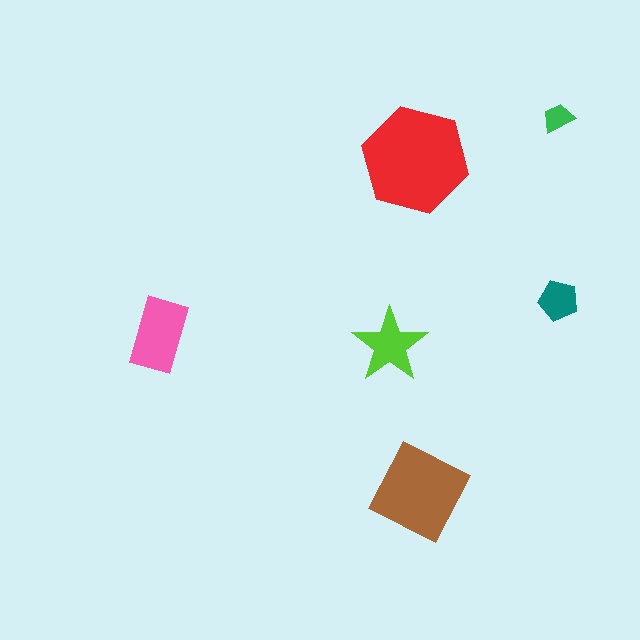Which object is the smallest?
The green trapezoid.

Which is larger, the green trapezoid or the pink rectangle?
The pink rectangle.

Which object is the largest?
The red hexagon.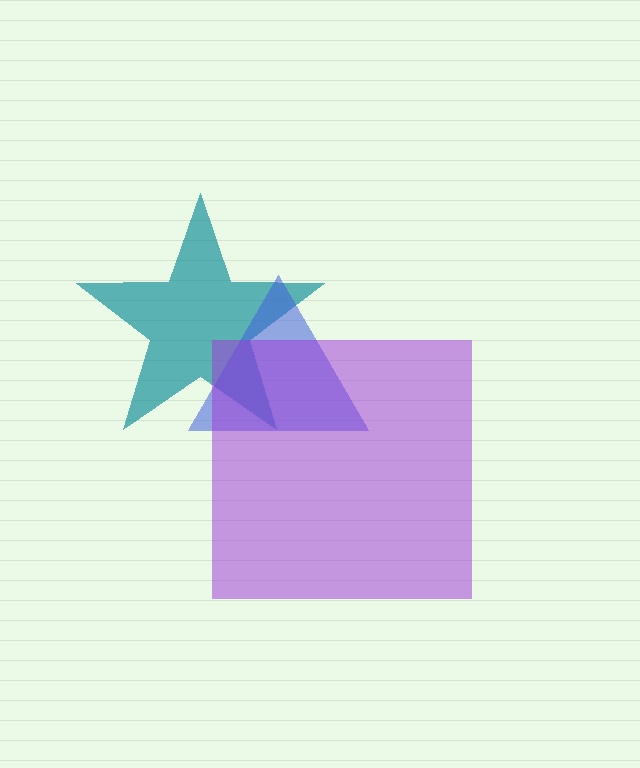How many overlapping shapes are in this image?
There are 3 overlapping shapes in the image.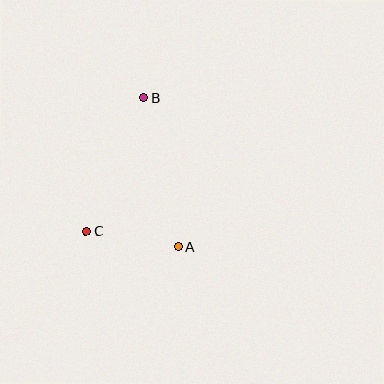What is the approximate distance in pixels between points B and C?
The distance between B and C is approximately 146 pixels.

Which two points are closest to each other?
Points A and C are closest to each other.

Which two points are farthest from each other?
Points A and B are farthest from each other.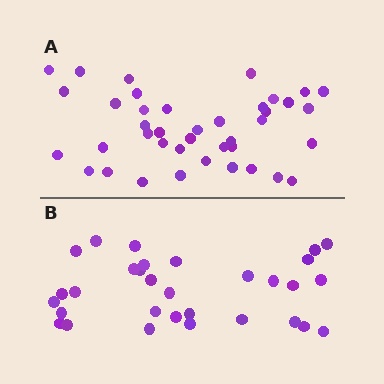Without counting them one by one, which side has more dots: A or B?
Region A (the top region) has more dots.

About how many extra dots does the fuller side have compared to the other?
Region A has roughly 8 or so more dots than region B.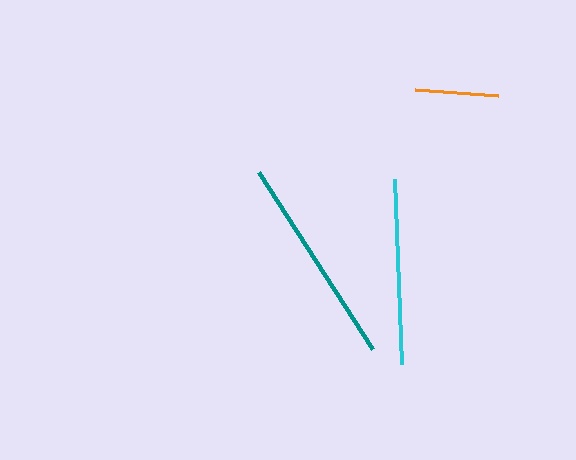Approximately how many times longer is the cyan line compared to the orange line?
The cyan line is approximately 2.2 times the length of the orange line.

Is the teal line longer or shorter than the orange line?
The teal line is longer than the orange line.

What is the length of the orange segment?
The orange segment is approximately 84 pixels long.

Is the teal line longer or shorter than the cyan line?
The teal line is longer than the cyan line.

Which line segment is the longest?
The teal line is the longest at approximately 211 pixels.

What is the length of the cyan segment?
The cyan segment is approximately 185 pixels long.